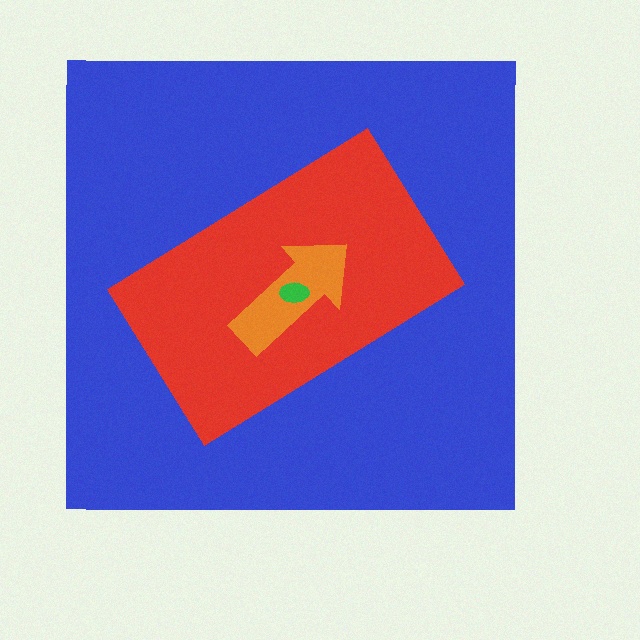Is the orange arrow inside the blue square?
Yes.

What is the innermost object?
The green ellipse.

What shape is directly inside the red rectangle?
The orange arrow.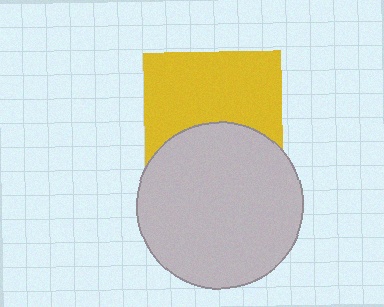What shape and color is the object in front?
The object in front is a light gray circle.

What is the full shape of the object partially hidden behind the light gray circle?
The partially hidden object is a yellow square.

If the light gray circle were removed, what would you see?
You would see the complete yellow square.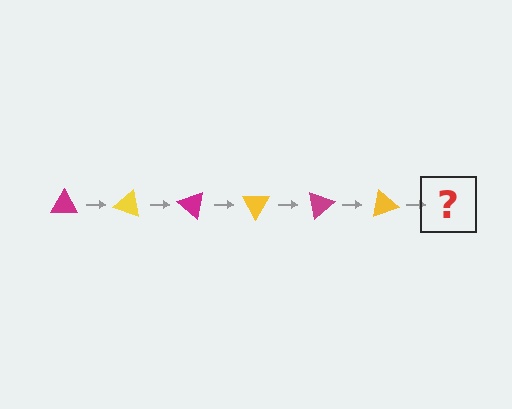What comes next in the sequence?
The next element should be a magenta triangle, rotated 120 degrees from the start.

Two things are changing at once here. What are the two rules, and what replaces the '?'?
The two rules are that it rotates 20 degrees each step and the color cycles through magenta and yellow. The '?' should be a magenta triangle, rotated 120 degrees from the start.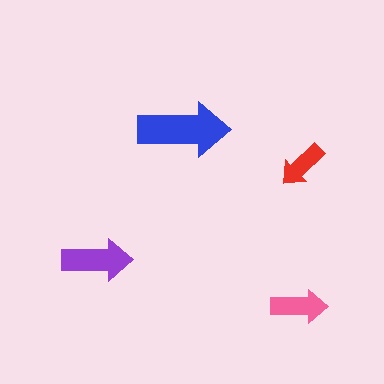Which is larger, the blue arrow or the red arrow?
The blue one.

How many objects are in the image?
There are 4 objects in the image.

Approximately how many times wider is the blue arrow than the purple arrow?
About 1.5 times wider.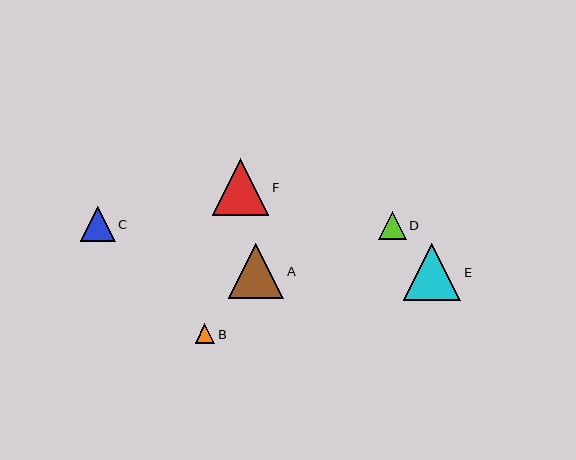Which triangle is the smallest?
Triangle B is the smallest with a size of approximately 20 pixels.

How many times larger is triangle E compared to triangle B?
Triangle E is approximately 2.9 times the size of triangle B.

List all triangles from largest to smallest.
From largest to smallest: E, F, A, C, D, B.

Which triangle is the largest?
Triangle E is the largest with a size of approximately 57 pixels.